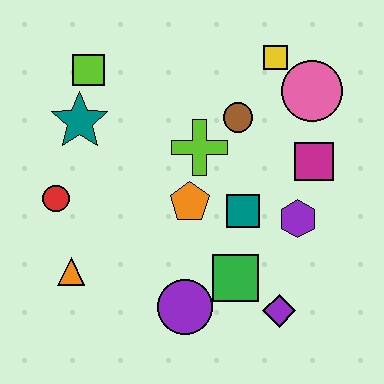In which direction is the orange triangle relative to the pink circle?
The orange triangle is to the left of the pink circle.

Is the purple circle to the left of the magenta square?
Yes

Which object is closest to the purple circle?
The green square is closest to the purple circle.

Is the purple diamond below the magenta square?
Yes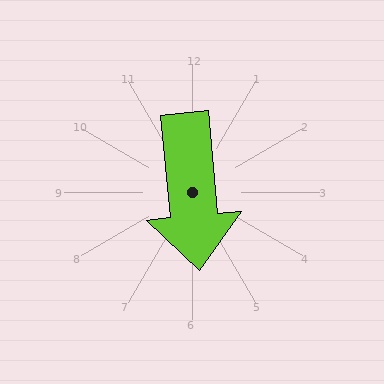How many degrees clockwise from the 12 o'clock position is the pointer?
Approximately 175 degrees.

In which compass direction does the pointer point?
South.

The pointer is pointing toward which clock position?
Roughly 6 o'clock.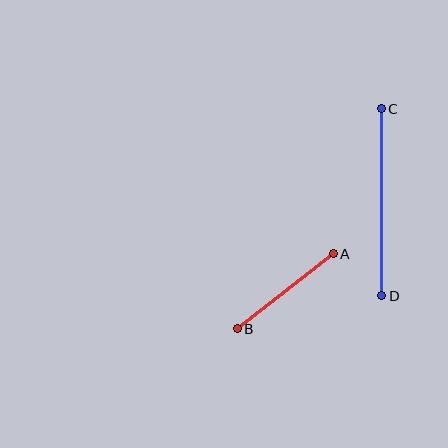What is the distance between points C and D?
The distance is approximately 187 pixels.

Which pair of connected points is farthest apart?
Points C and D are farthest apart.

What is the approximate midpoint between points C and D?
The midpoint is at approximately (382, 202) pixels.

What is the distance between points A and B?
The distance is approximately 122 pixels.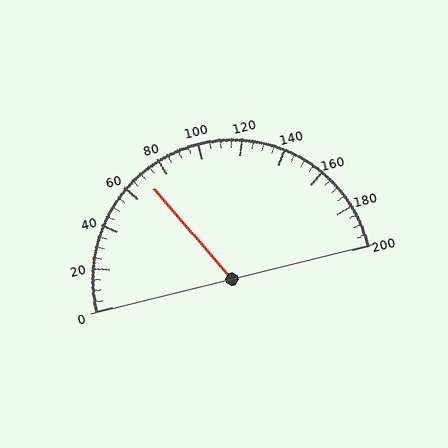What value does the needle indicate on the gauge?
The needle indicates approximately 70.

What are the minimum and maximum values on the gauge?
The gauge ranges from 0 to 200.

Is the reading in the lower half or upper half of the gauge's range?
The reading is in the lower half of the range (0 to 200).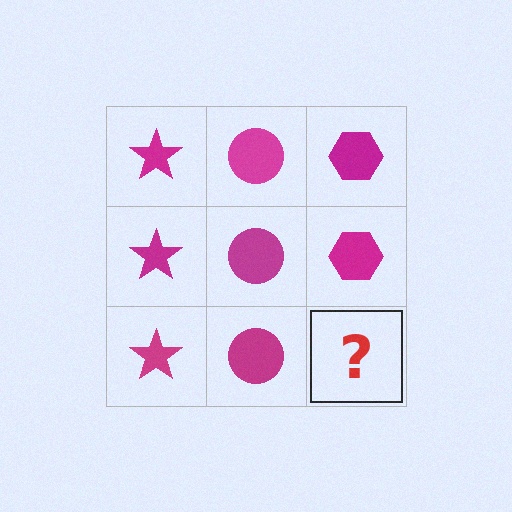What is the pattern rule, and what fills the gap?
The rule is that each column has a consistent shape. The gap should be filled with a magenta hexagon.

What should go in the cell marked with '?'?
The missing cell should contain a magenta hexagon.